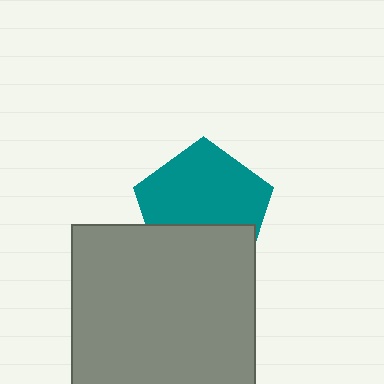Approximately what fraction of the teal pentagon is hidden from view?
Roughly 36% of the teal pentagon is hidden behind the gray square.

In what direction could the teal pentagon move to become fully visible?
The teal pentagon could move up. That would shift it out from behind the gray square entirely.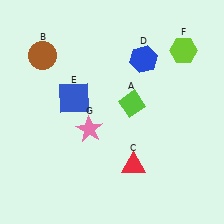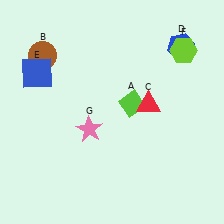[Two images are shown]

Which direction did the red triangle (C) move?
The red triangle (C) moved up.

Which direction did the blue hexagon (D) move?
The blue hexagon (D) moved right.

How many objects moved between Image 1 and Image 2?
3 objects moved between the two images.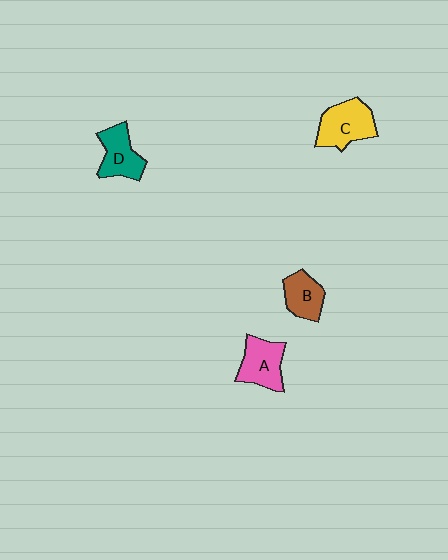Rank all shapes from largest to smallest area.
From largest to smallest: C (yellow), A (pink), D (teal), B (brown).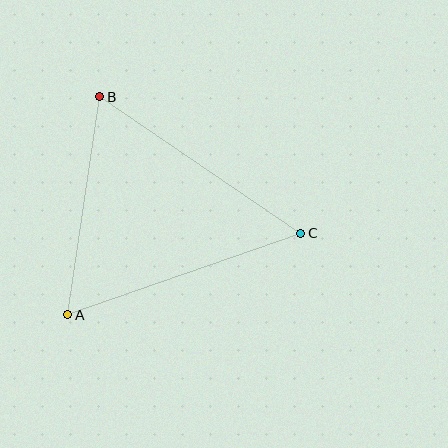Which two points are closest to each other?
Points A and B are closest to each other.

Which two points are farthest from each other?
Points A and C are farthest from each other.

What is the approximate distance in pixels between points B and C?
The distance between B and C is approximately 243 pixels.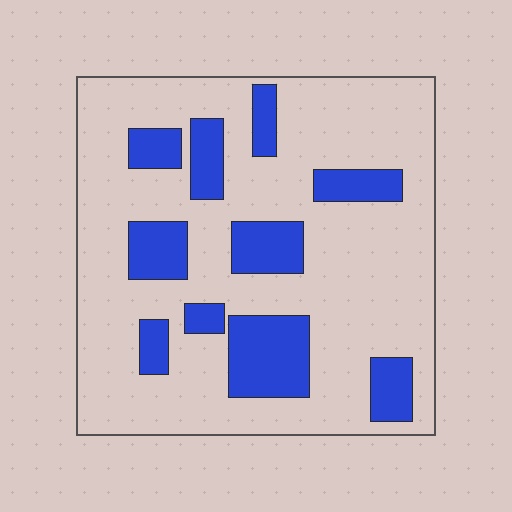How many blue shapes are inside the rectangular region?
10.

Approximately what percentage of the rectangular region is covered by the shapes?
Approximately 25%.